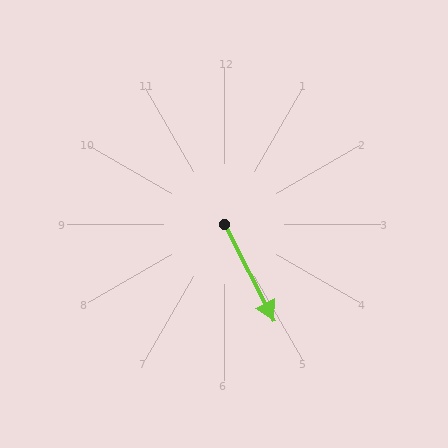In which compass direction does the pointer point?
Southeast.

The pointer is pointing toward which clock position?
Roughly 5 o'clock.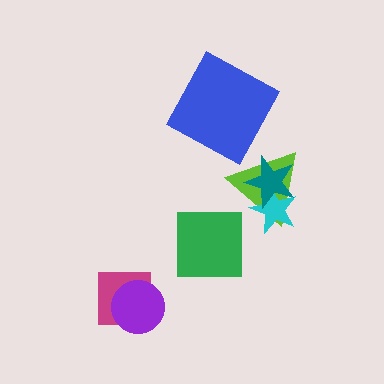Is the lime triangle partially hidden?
Yes, it is partially covered by another shape.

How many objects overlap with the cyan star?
2 objects overlap with the cyan star.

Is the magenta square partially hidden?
Yes, it is partially covered by another shape.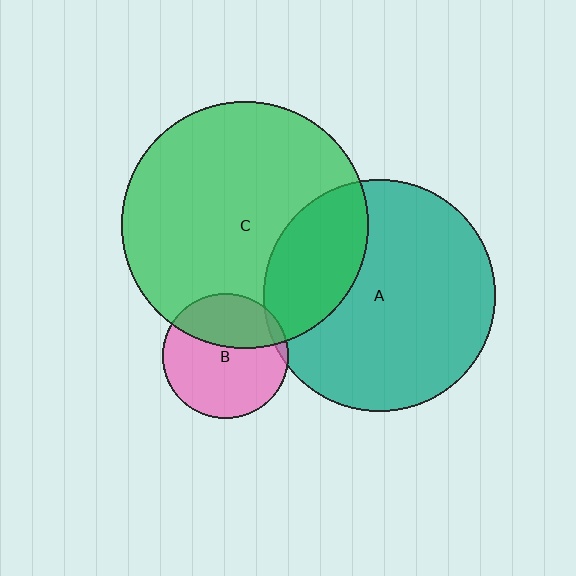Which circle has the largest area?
Circle C (green).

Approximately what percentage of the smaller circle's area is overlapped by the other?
Approximately 5%.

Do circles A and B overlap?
Yes.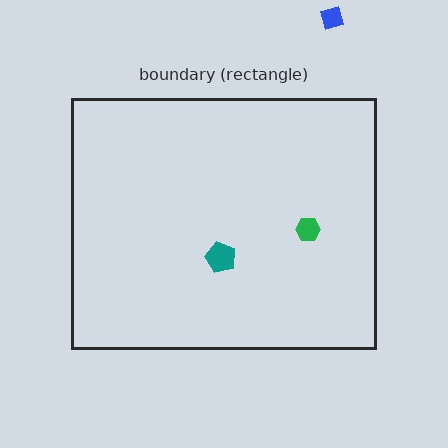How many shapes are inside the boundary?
2 inside, 1 outside.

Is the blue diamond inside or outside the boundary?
Outside.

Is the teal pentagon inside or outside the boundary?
Inside.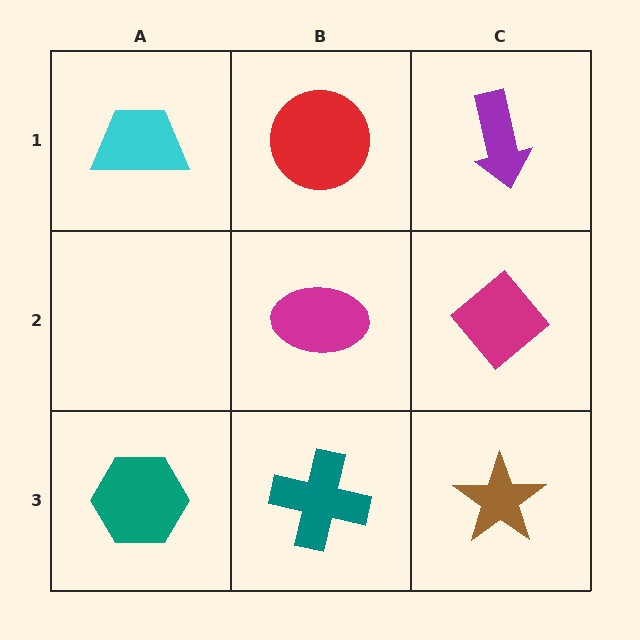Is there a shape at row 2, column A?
No, that cell is empty.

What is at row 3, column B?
A teal cross.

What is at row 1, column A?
A cyan trapezoid.